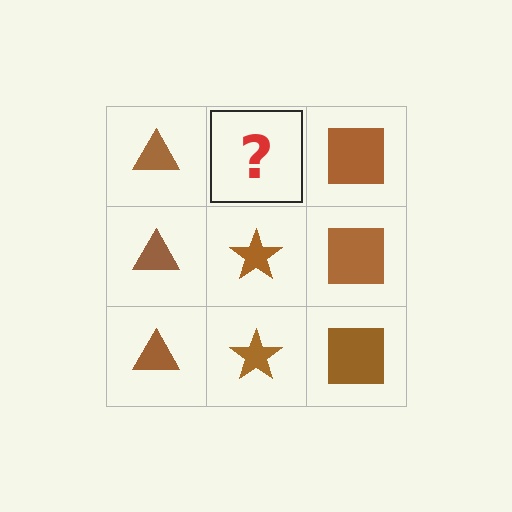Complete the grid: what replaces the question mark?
The question mark should be replaced with a brown star.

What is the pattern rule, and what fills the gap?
The rule is that each column has a consistent shape. The gap should be filled with a brown star.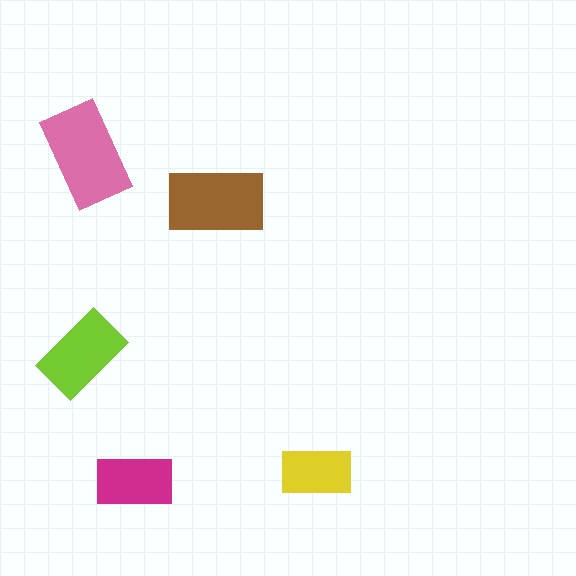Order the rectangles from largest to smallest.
the pink one, the brown one, the lime one, the magenta one, the yellow one.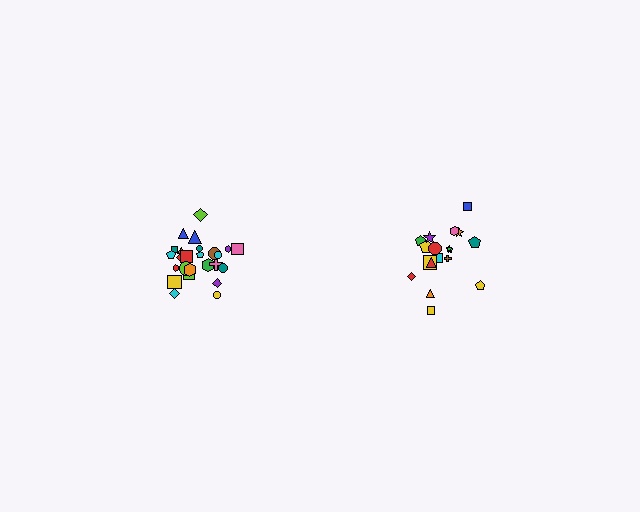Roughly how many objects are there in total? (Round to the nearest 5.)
Roughly 45 objects in total.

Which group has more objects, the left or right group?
The left group.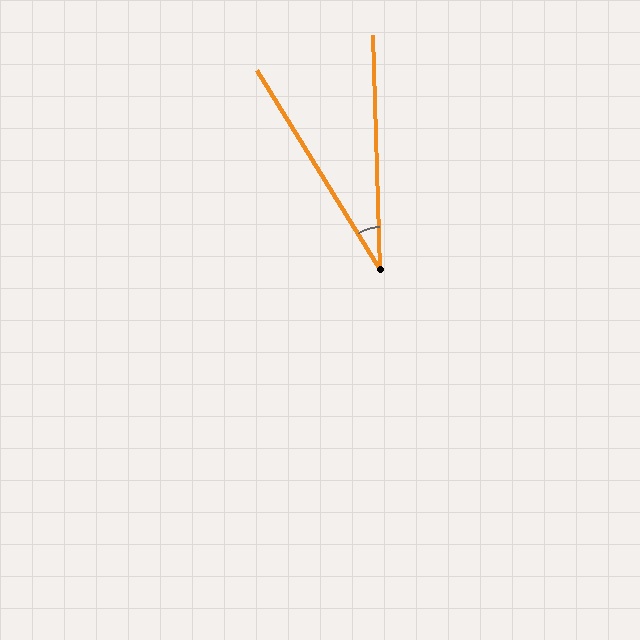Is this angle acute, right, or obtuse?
It is acute.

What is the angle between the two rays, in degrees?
Approximately 30 degrees.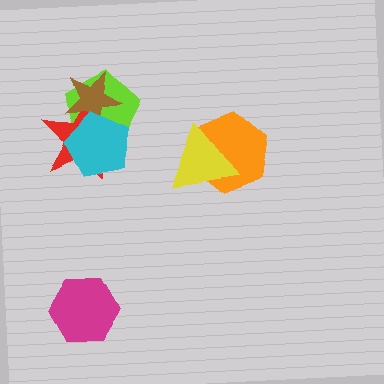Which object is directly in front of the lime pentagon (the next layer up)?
The red star is directly in front of the lime pentagon.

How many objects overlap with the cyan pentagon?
3 objects overlap with the cyan pentagon.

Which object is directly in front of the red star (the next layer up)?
The brown star is directly in front of the red star.